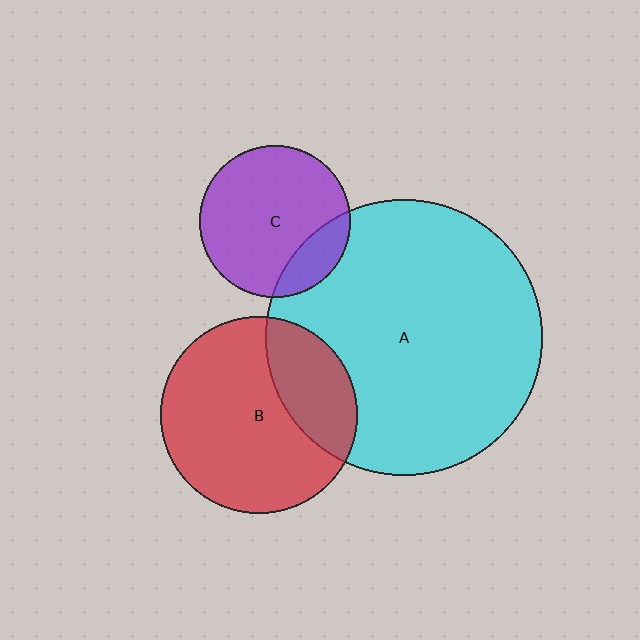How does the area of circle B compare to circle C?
Approximately 1.7 times.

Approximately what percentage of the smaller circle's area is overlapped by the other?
Approximately 25%.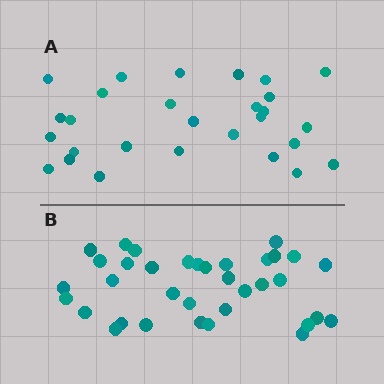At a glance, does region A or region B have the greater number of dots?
Region B (the bottom region) has more dots.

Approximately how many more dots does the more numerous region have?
Region B has roughly 8 or so more dots than region A.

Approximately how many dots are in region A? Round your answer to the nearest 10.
About 30 dots. (The exact count is 28, which rounds to 30.)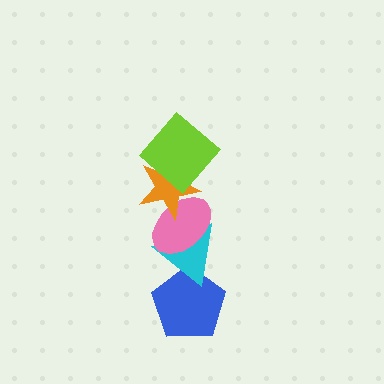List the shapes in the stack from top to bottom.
From top to bottom: the lime diamond, the orange star, the pink ellipse, the cyan triangle, the blue pentagon.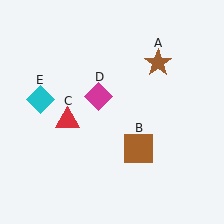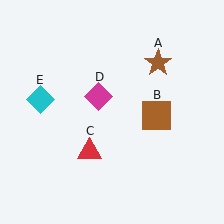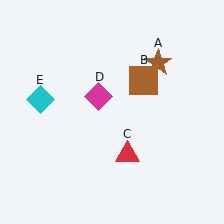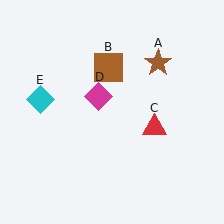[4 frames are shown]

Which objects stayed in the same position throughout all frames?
Brown star (object A) and magenta diamond (object D) and cyan diamond (object E) remained stationary.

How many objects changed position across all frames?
2 objects changed position: brown square (object B), red triangle (object C).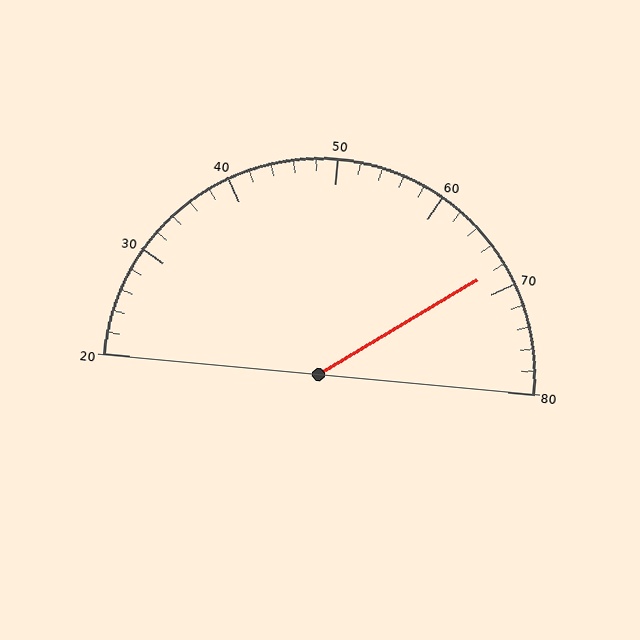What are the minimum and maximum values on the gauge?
The gauge ranges from 20 to 80.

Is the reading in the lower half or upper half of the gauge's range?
The reading is in the upper half of the range (20 to 80).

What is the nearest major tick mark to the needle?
The nearest major tick mark is 70.